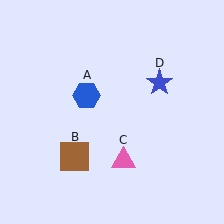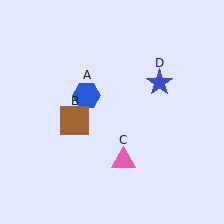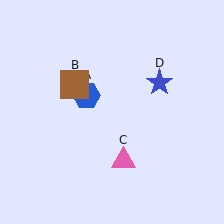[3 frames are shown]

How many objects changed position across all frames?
1 object changed position: brown square (object B).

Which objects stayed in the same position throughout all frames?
Blue hexagon (object A) and pink triangle (object C) and blue star (object D) remained stationary.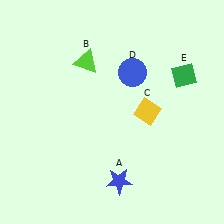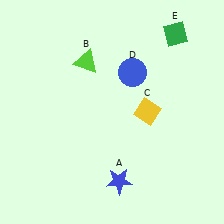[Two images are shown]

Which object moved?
The green diamond (E) moved up.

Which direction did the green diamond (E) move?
The green diamond (E) moved up.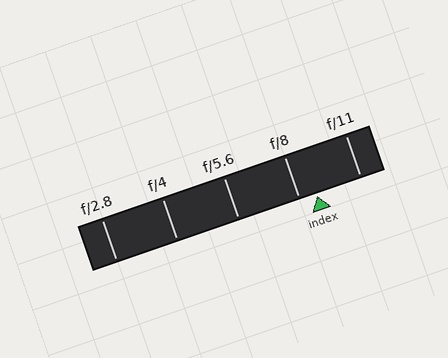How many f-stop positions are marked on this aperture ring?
There are 5 f-stop positions marked.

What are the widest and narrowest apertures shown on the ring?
The widest aperture shown is f/2.8 and the narrowest is f/11.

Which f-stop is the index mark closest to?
The index mark is closest to f/8.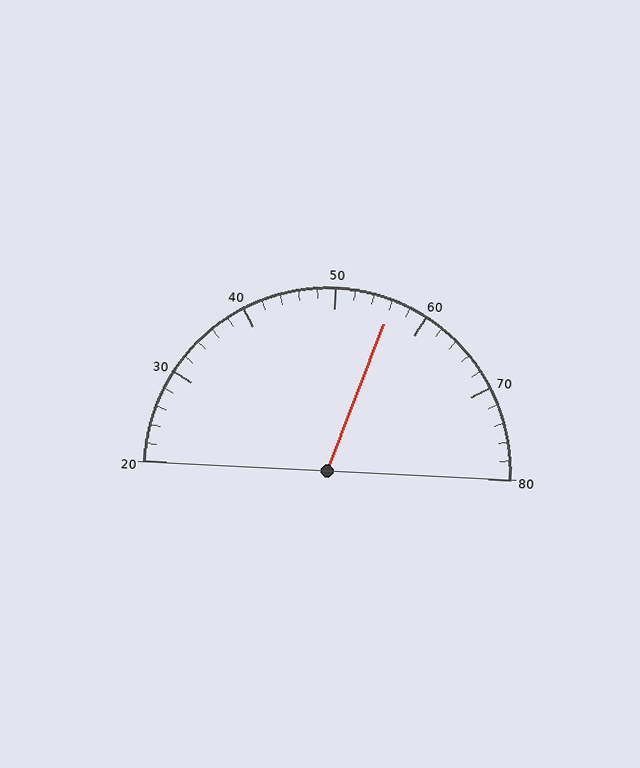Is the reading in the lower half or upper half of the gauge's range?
The reading is in the upper half of the range (20 to 80).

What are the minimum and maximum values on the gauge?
The gauge ranges from 20 to 80.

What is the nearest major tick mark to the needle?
The nearest major tick mark is 60.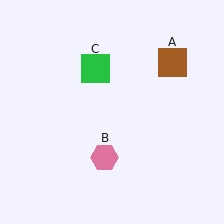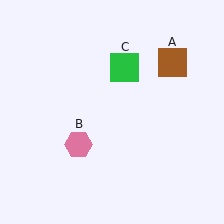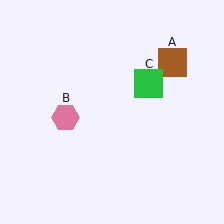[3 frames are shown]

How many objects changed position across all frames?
2 objects changed position: pink hexagon (object B), green square (object C).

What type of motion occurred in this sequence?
The pink hexagon (object B), green square (object C) rotated clockwise around the center of the scene.